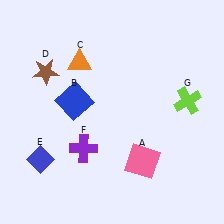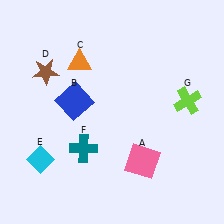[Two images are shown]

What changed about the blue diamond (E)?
In Image 1, E is blue. In Image 2, it changed to cyan.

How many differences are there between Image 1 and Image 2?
There are 2 differences between the two images.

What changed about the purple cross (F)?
In Image 1, F is purple. In Image 2, it changed to teal.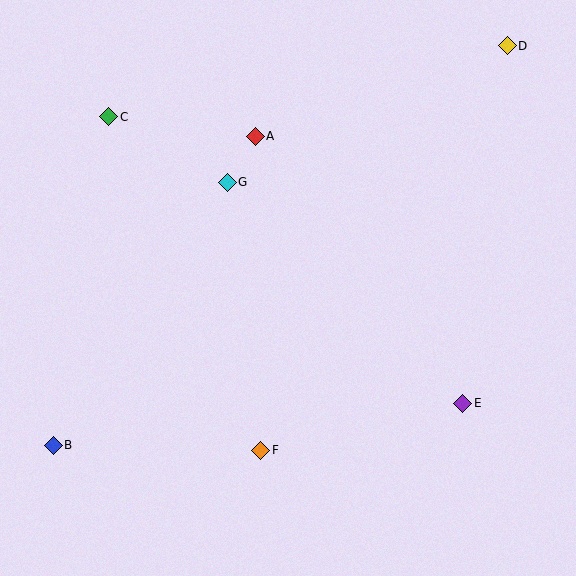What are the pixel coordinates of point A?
Point A is at (255, 136).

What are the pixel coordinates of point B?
Point B is at (53, 445).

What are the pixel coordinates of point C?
Point C is at (109, 117).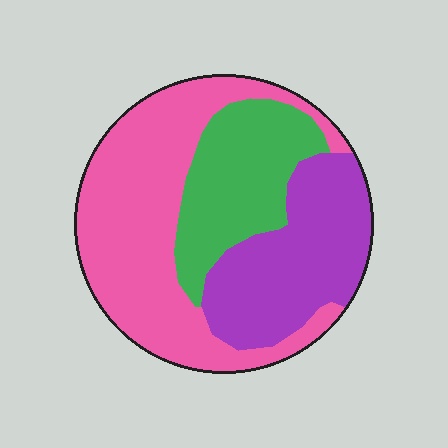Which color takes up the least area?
Green, at roughly 25%.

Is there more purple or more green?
Purple.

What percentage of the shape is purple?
Purple covers about 30% of the shape.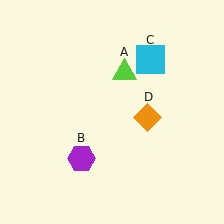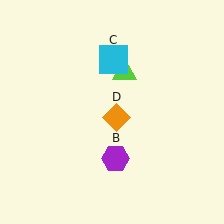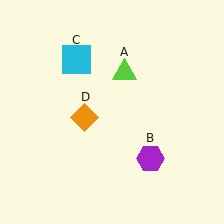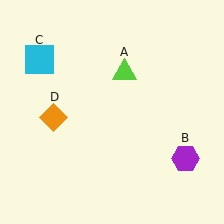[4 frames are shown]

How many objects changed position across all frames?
3 objects changed position: purple hexagon (object B), cyan square (object C), orange diamond (object D).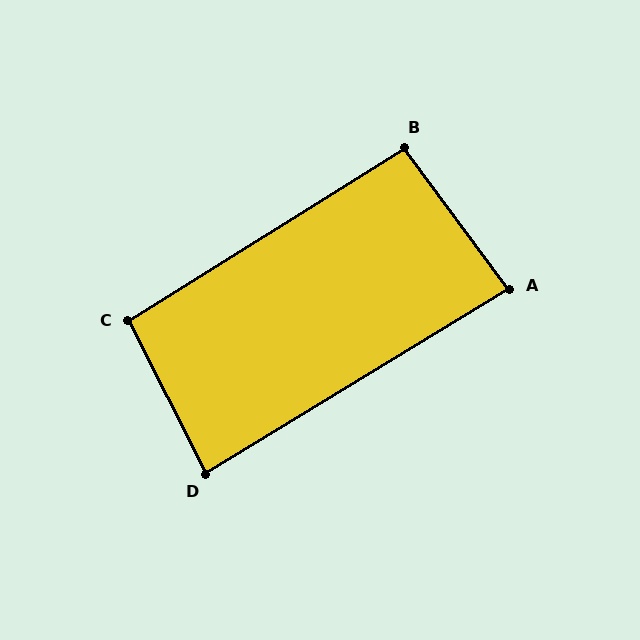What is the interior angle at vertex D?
Approximately 86 degrees (approximately right).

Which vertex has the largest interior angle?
C, at approximately 95 degrees.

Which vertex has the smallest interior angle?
A, at approximately 85 degrees.